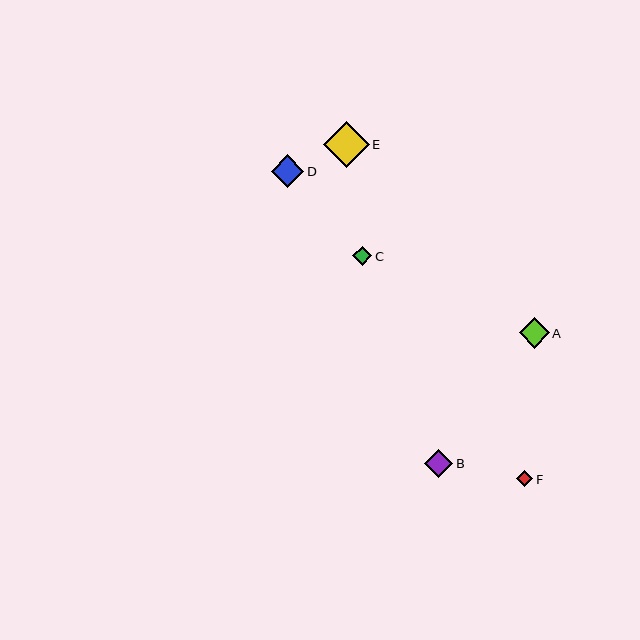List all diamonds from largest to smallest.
From largest to smallest: E, D, A, B, C, F.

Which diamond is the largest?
Diamond E is the largest with a size of approximately 46 pixels.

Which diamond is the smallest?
Diamond F is the smallest with a size of approximately 16 pixels.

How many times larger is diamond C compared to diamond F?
Diamond C is approximately 1.2 times the size of diamond F.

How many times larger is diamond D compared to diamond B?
Diamond D is approximately 1.1 times the size of diamond B.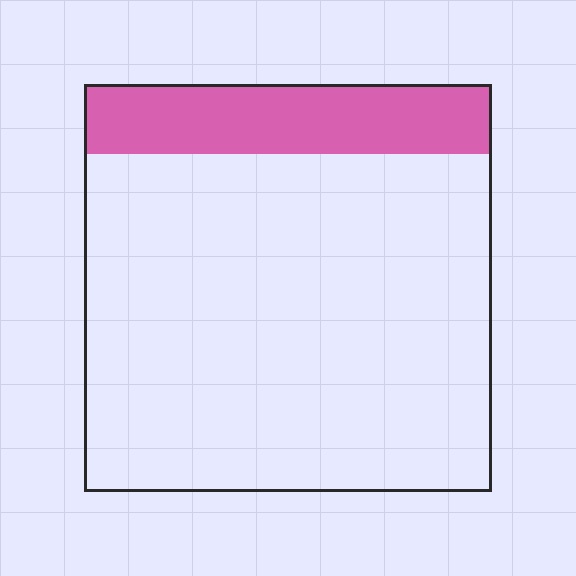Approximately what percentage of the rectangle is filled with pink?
Approximately 15%.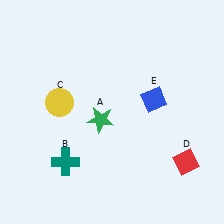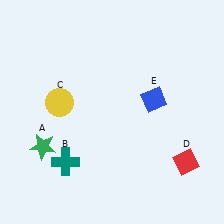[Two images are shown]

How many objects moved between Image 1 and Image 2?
1 object moved between the two images.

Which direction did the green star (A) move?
The green star (A) moved left.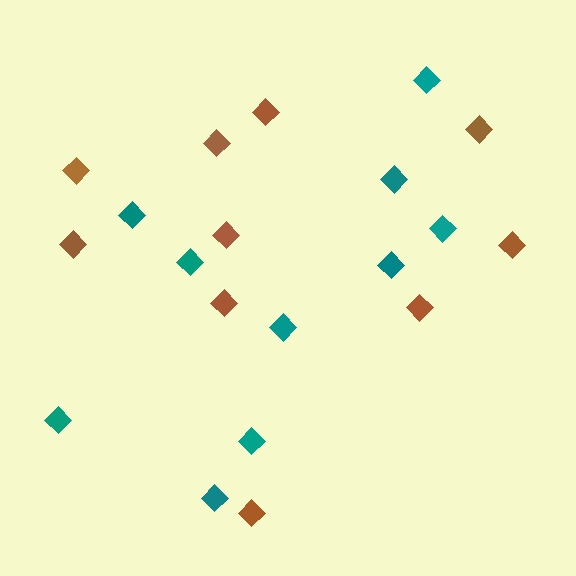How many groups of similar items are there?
There are 2 groups: one group of teal diamonds (10) and one group of brown diamonds (10).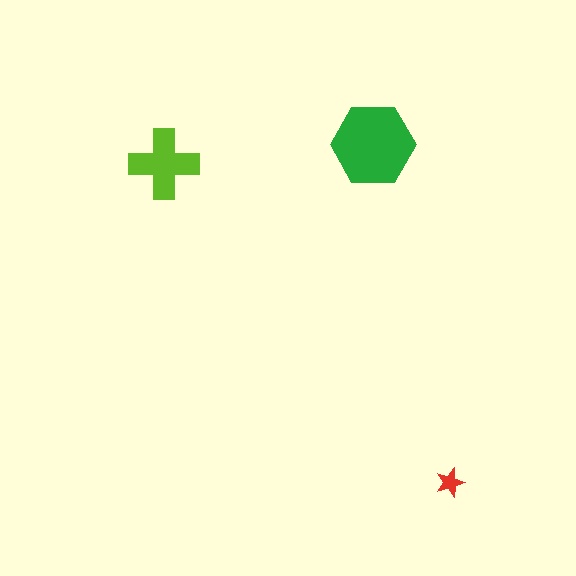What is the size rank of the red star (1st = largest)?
3rd.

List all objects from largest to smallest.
The green hexagon, the lime cross, the red star.